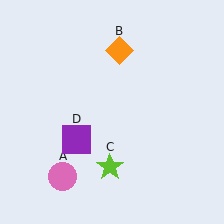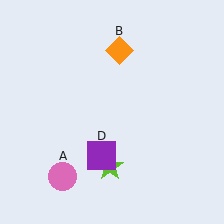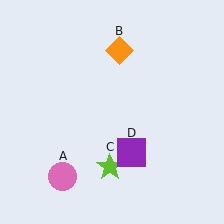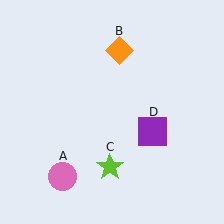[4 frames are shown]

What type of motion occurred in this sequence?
The purple square (object D) rotated counterclockwise around the center of the scene.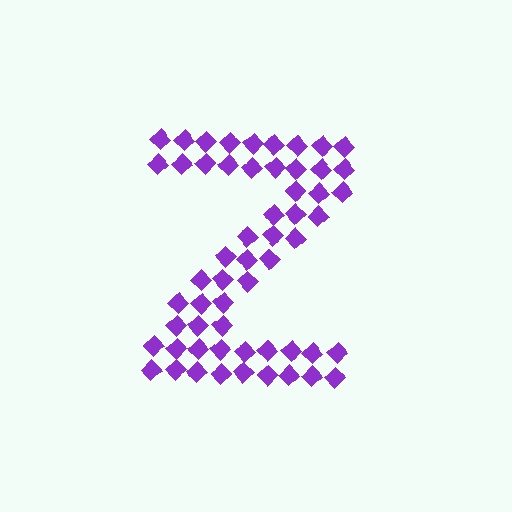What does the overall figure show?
The overall figure shows the letter Z.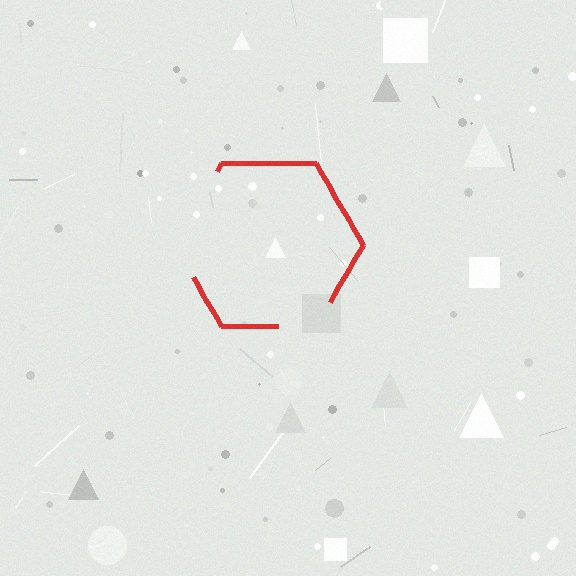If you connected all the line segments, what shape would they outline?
They would outline a hexagon.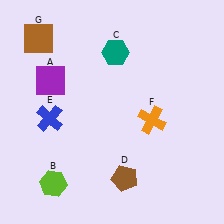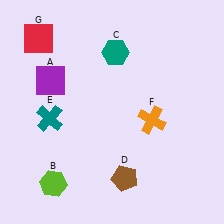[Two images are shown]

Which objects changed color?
E changed from blue to teal. G changed from brown to red.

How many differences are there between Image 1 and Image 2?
There are 2 differences between the two images.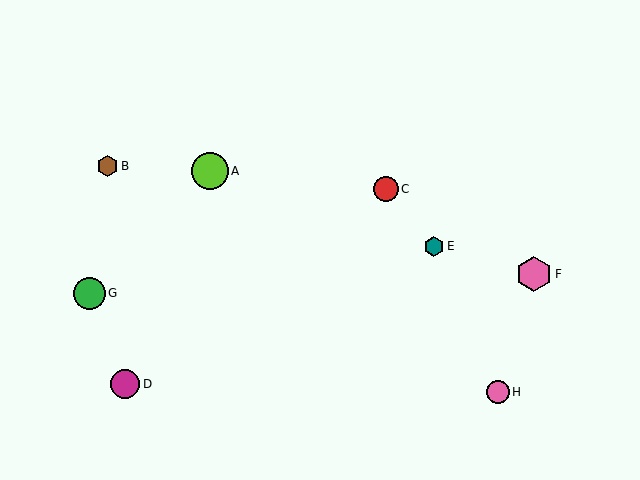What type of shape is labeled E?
Shape E is a teal hexagon.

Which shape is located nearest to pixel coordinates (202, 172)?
The lime circle (labeled A) at (210, 171) is nearest to that location.